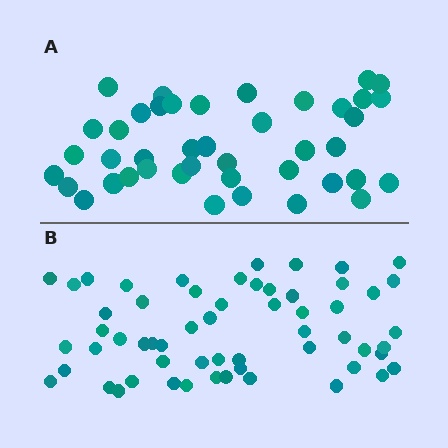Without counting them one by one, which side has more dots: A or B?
Region B (the bottom region) has more dots.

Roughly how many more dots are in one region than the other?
Region B has approximately 15 more dots than region A.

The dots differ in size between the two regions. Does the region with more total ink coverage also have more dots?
No. Region A has more total ink coverage because its dots are larger, but region B actually contains more individual dots. Total area can be misleading — the number of items is what matters here.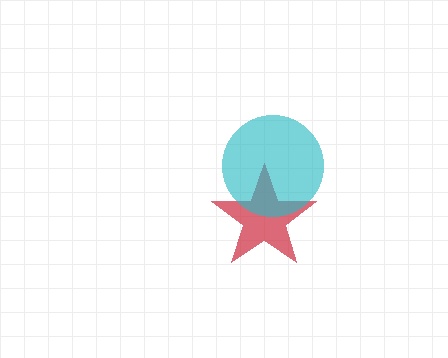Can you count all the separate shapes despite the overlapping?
Yes, there are 2 separate shapes.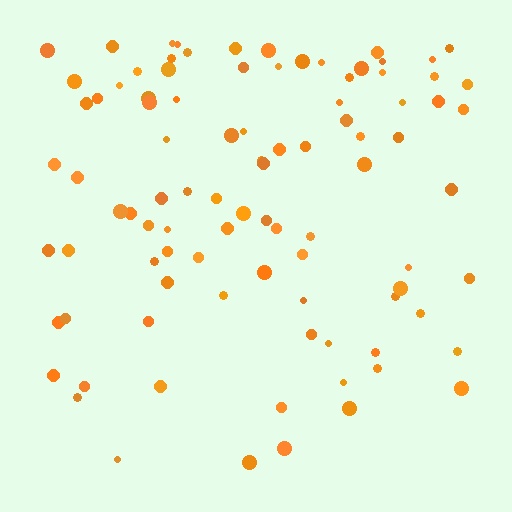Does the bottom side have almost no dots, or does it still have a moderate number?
Still a moderate number, just noticeably fewer than the top.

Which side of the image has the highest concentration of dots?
The top.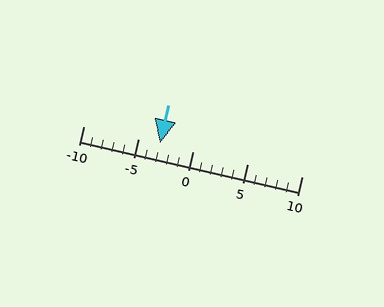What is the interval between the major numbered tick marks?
The major tick marks are spaced 5 units apart.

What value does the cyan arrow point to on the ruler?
The cyan arrow points to approximately -3.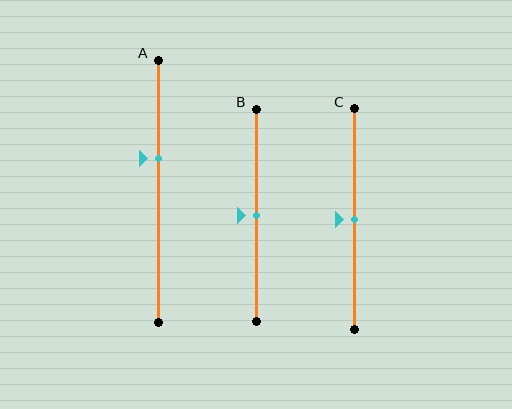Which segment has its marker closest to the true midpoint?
Segment B has its marker closest to the true midpoint.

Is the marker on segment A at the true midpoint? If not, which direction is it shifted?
No, the marker on segment A is shifted upward by about 13% of the segment length.